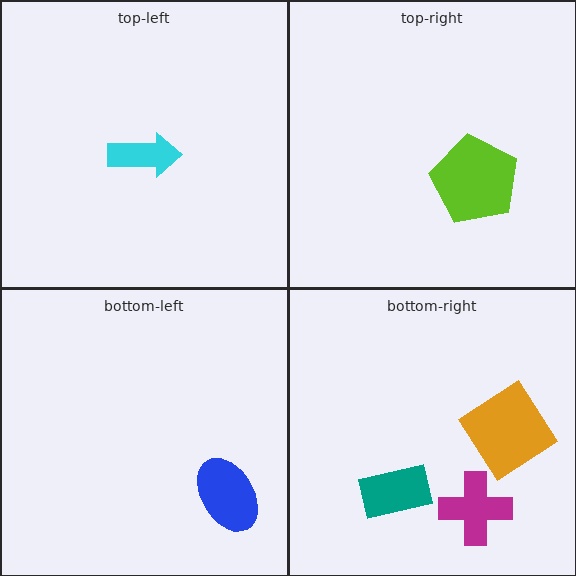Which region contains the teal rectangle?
The bottom-right region.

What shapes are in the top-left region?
The cyan arrow.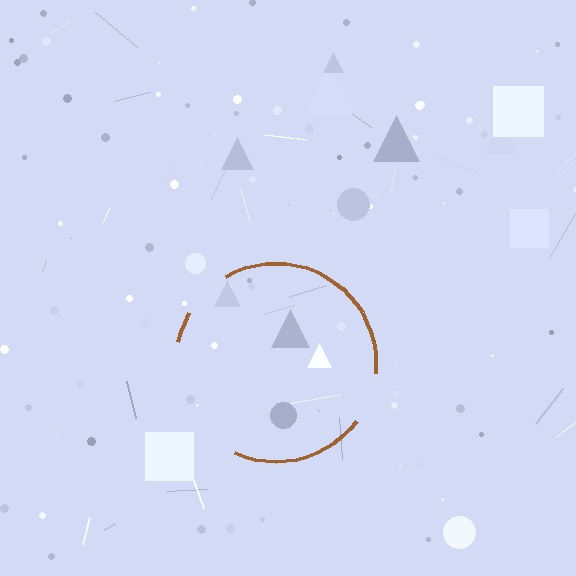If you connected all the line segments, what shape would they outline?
They would outline a circle.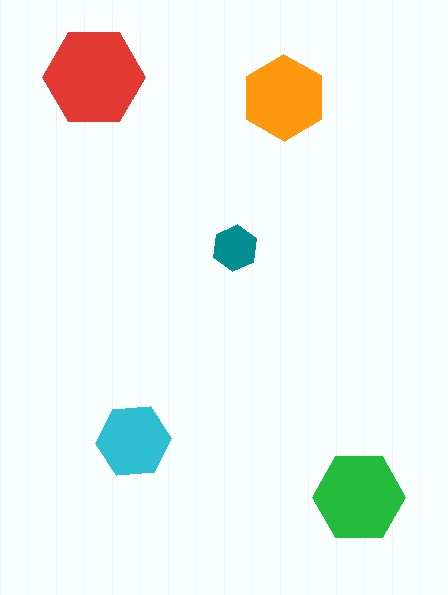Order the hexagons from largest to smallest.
the red one, the green one, the orange one, the cyan one, the teal one.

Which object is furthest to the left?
The red hexagon is leftmost.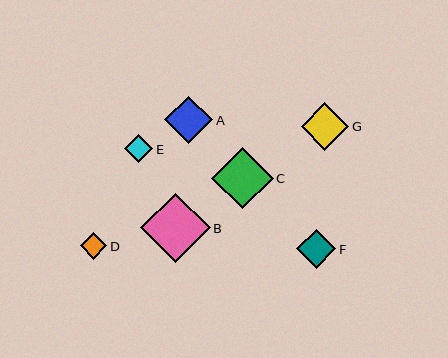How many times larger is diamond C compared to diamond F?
Diamond C is approximately 1.6 times the size of diamond F.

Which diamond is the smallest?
Diamond D is the smallest with a size of approximately 26 pixels.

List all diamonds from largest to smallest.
From largest to smallest: B, C, G, A, F, E, D.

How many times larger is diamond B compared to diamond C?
Diamond B is approximately 1.1 times the size of diamond C.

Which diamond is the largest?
Diamond B is the largest with a size of approximately 69 pixels.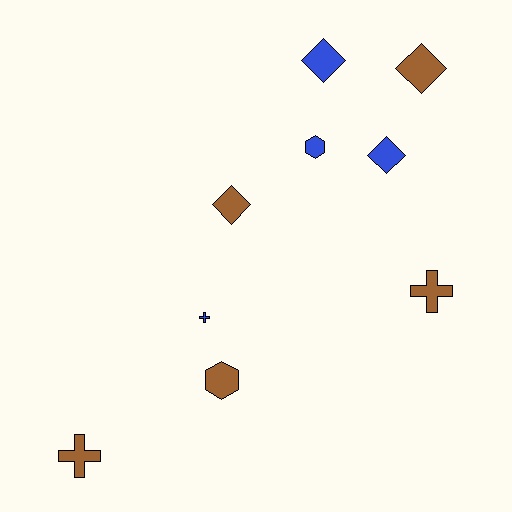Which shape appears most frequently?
Diamond, with 4 objects.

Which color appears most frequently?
Brown, with 5 objects.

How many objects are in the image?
There are 9 objects.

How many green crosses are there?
There are no green crosses.